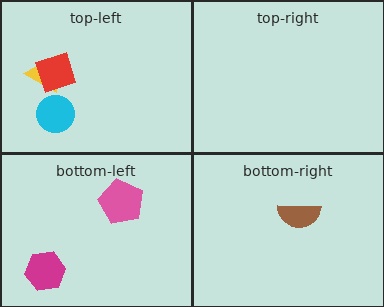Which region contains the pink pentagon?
The bottom-left region.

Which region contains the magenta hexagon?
The bottom-left region.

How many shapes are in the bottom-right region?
1.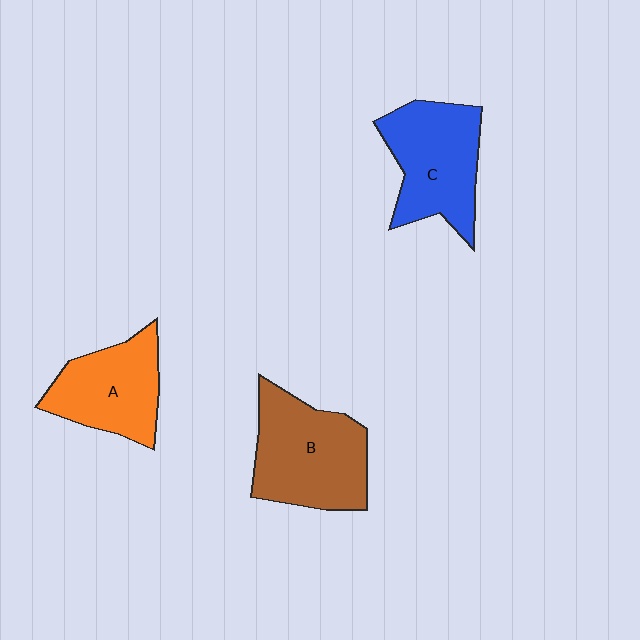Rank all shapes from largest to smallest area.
From largest to smallest: B (brown), C (blue), A (orange).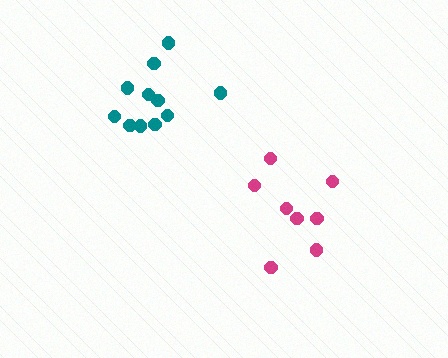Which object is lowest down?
The magenta cluster is bottommost.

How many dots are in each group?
Group 1: 11 dots, Group 2: 8 dots (19 total).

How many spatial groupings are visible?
There are 2 spatial groupings.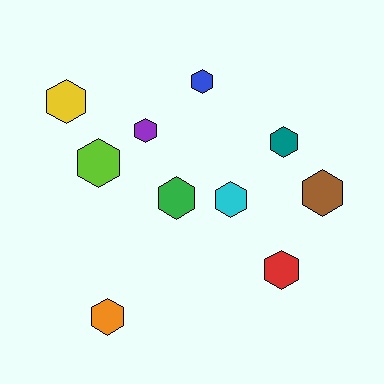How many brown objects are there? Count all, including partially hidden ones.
There is 1 brown object.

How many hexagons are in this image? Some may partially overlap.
There are 10 hexagons.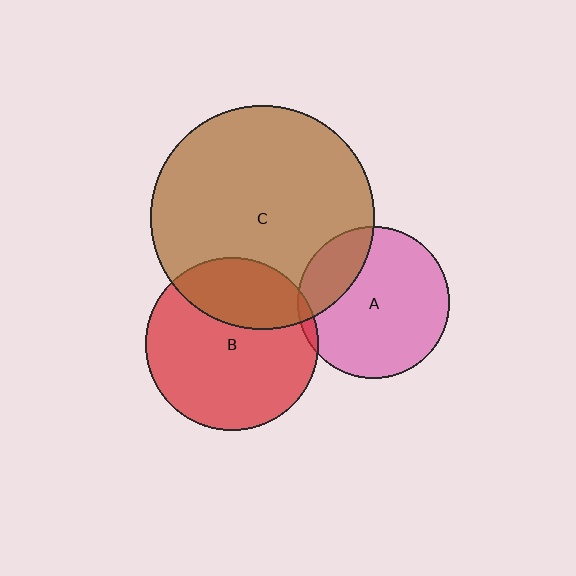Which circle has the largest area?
Circle C (brown).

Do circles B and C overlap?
Yes.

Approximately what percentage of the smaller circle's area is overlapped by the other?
Approximately 30%.